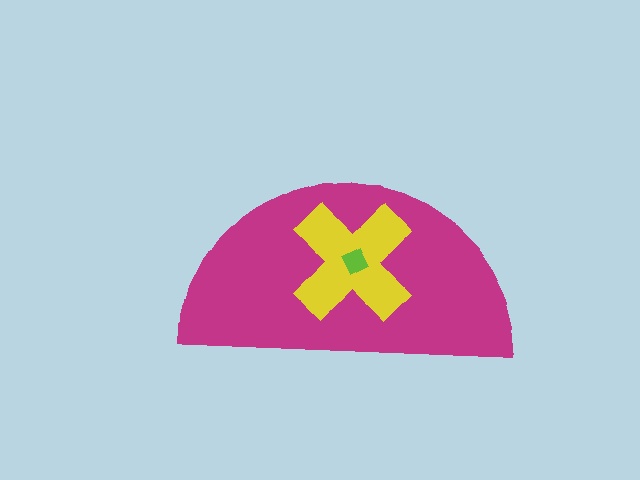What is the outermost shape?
The magenta semicircle.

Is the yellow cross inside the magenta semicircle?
Yes.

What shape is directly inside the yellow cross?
The lime diamond.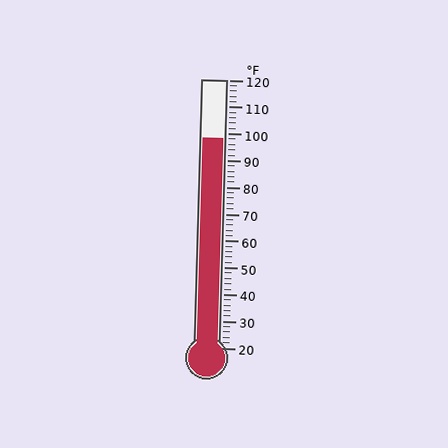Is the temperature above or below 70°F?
The temperature is above 70°F.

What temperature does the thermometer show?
The thermometer shows approximately 98°F.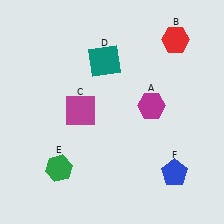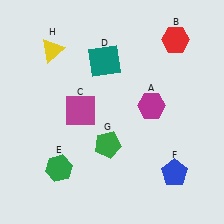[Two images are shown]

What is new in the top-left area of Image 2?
A yellow triangle (H) was added in the top-left area of Image 2.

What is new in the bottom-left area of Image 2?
A green pentagon (G) was added in the bottom-left area of Image 2.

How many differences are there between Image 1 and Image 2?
There are 2 differences between the two images.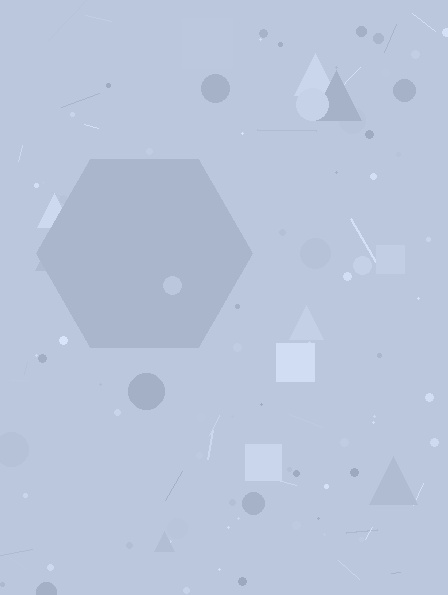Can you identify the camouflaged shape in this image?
The camouflaged shape is a hexagon.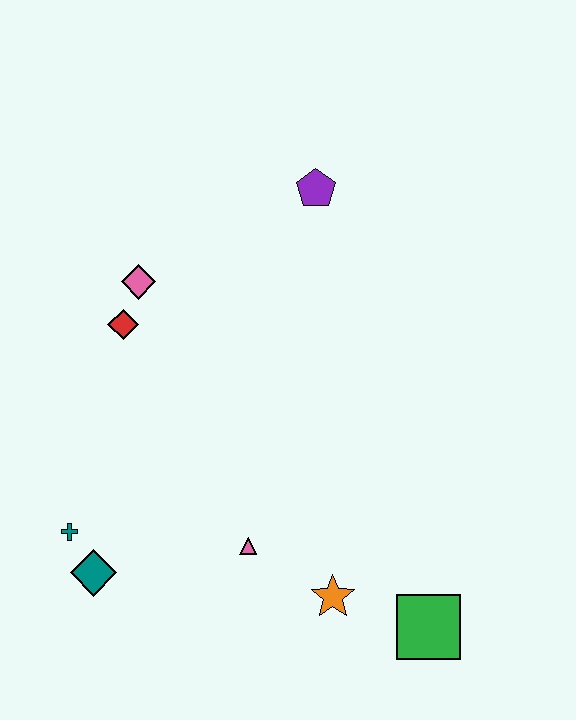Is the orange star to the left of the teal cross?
No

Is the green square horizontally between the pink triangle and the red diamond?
No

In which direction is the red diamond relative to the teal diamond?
The red diamond is above the teal diamond.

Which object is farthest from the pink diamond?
The green square is farthest from the pink diamond.